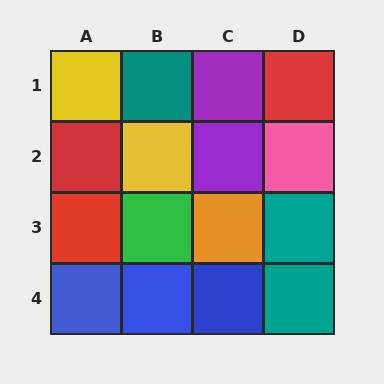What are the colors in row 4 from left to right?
Blue, blue, blue, teal.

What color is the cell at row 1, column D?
Red.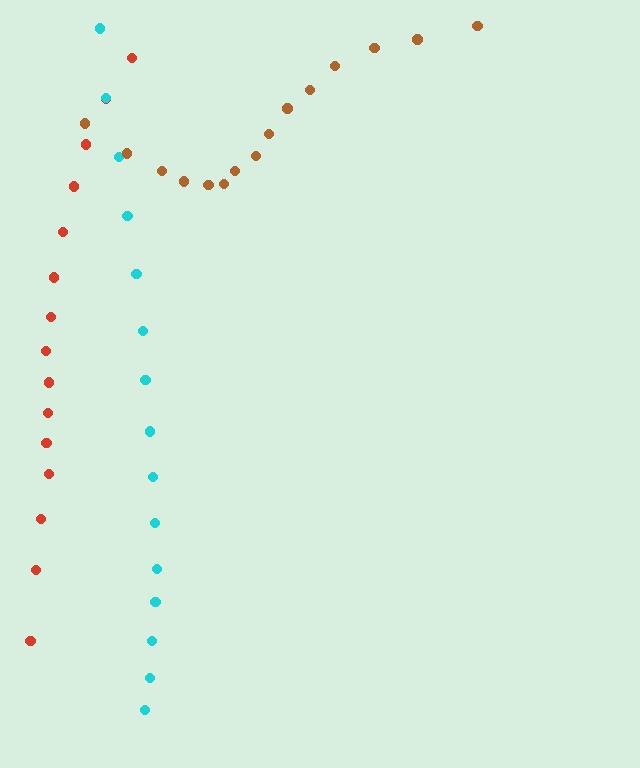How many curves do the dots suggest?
There are 3 distinct paths.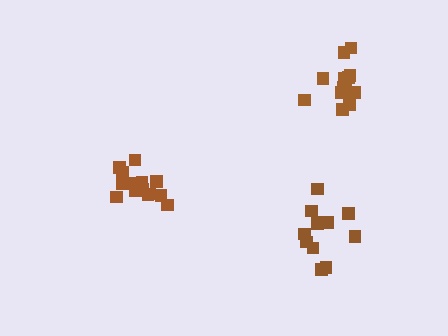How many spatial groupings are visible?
There are 3 spatial groupings.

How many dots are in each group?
Group 1: 12 dots, Group 2: 17 dots, Group 3: 14 dots (43 total).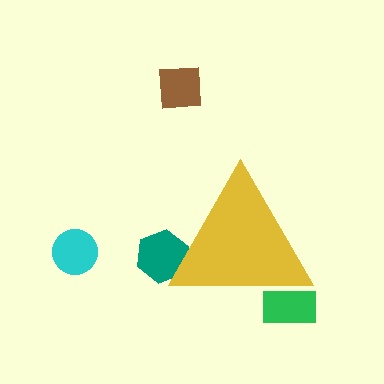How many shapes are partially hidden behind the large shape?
2 shapes are partially hidden.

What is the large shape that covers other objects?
A yellow triangle.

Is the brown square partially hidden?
No, the brown square is fully visible.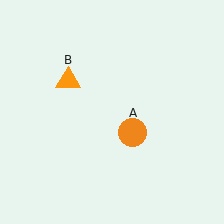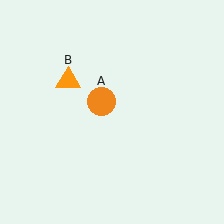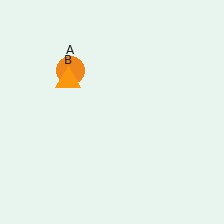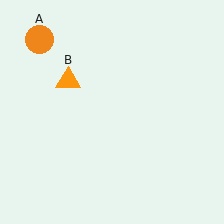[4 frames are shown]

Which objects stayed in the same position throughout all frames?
Orange triangle (object B) remained stationary.